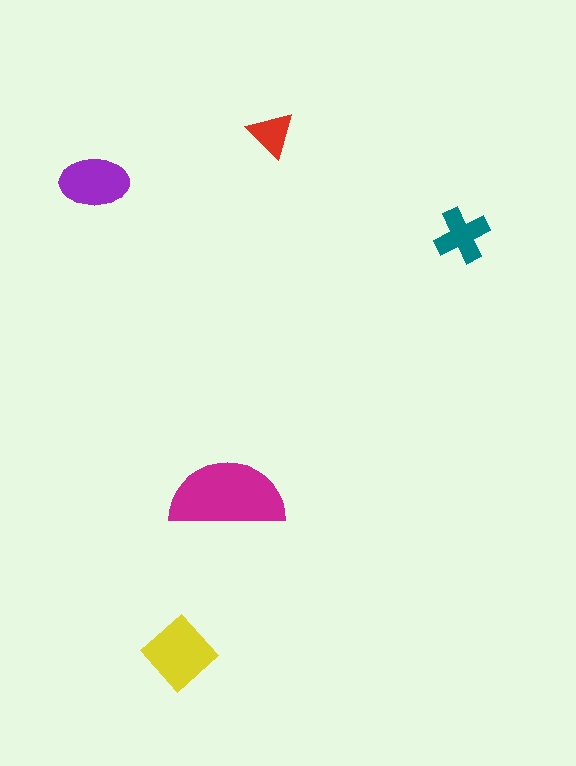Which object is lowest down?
The yellow diamond is bottommost.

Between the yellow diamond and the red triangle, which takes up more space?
The yellow diamond.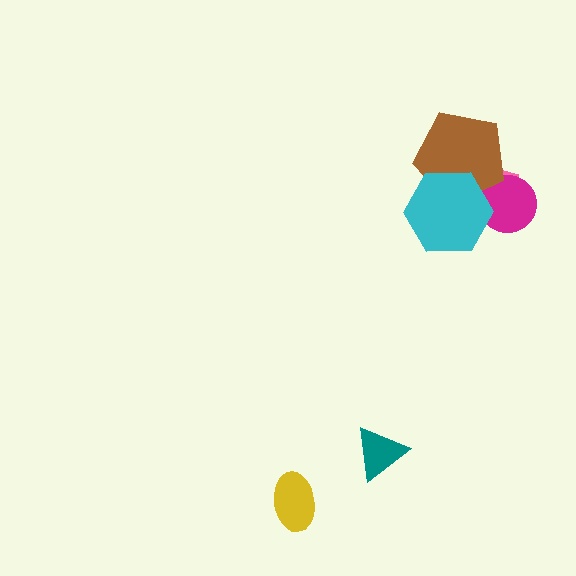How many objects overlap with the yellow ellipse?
0 objects overlap with the yellow ellipse.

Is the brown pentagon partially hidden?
Yes, it is partially covered by another shape.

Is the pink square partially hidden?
Yes, it is partially covered by another shape.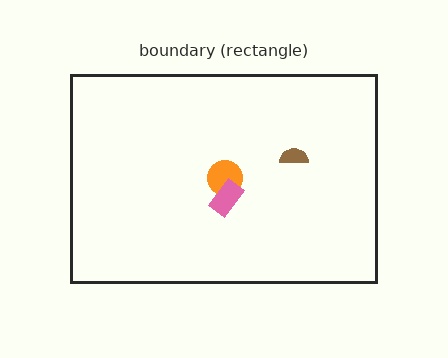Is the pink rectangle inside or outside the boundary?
Inside.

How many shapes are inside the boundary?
3 inside, 0 outside.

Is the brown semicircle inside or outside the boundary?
Inside.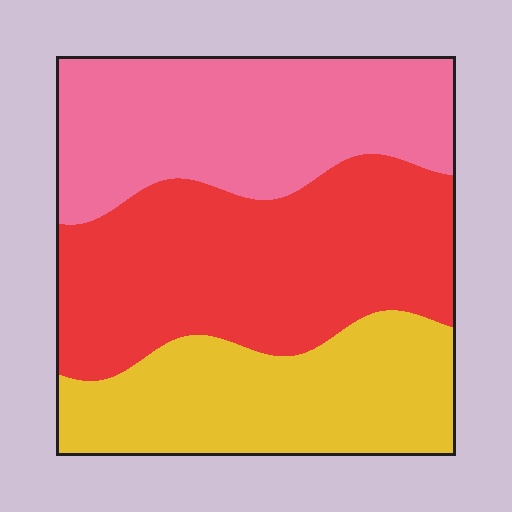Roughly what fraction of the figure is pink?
Pink takes up about one third (1/3) of the figure.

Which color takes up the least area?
Yellow, at roughly 30%.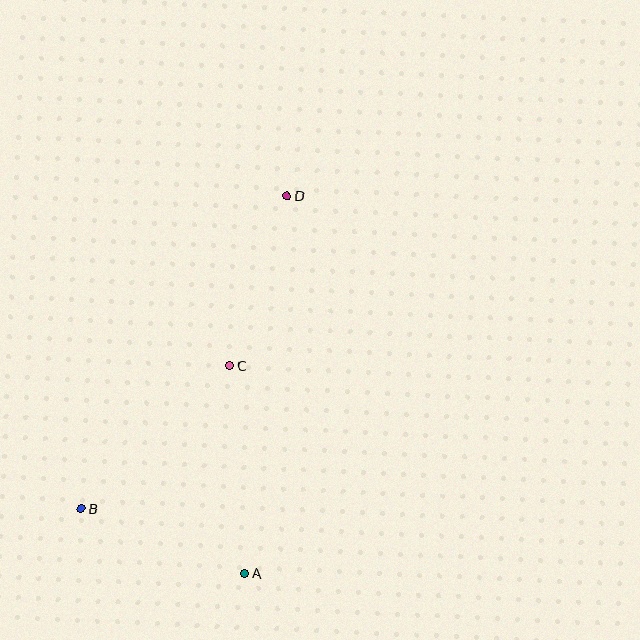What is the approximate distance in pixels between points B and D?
The distance between B and D is approximately 374 pixels.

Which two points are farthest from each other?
Points A and D are farthest from each other.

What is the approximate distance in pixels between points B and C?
The distance between B and C is approximately 206 pixels.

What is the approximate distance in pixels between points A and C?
The distance between A and C is approximately 208 pixels.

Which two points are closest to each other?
Points A and B are closest to each other.